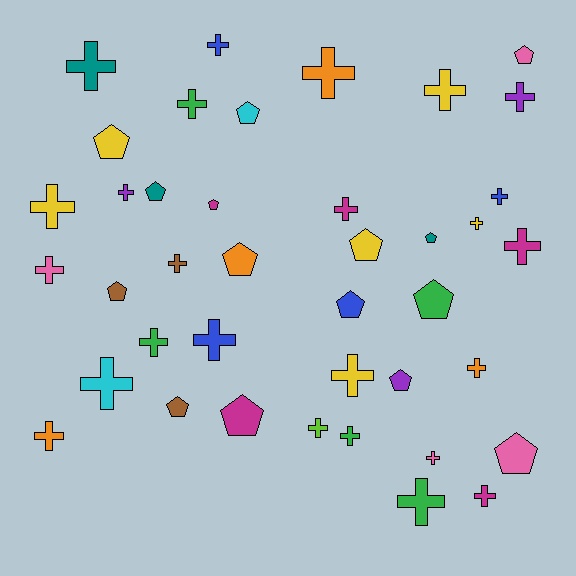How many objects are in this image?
There are 40 objects.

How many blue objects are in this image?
There are 4 blue objects.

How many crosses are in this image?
There are 25 crosses.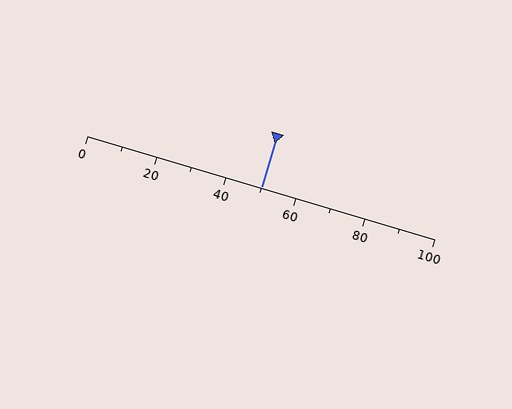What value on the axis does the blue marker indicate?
The marker indicates approximately 50.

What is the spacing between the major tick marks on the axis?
The major ticks are spaced 20 apart.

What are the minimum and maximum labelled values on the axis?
The axis runs from 0 to 100.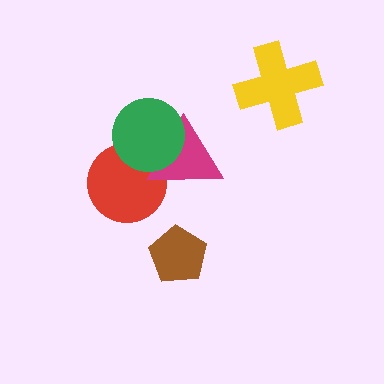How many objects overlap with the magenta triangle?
2 objects overlap with the magenta triangle.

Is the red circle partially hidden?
Yes, it is partially covered by another shape.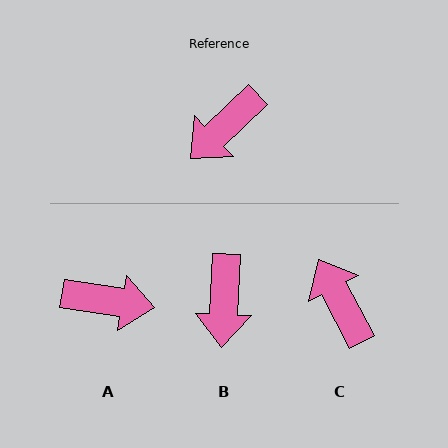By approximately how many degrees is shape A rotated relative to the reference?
Approximately 128 degrees counter-clockwise.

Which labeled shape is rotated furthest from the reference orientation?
A, about 128 degrees away.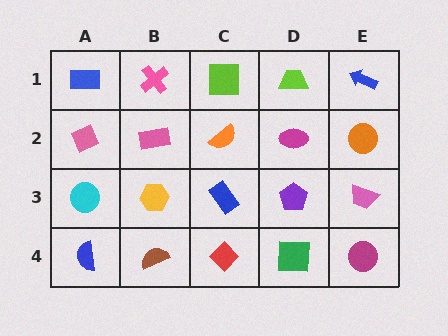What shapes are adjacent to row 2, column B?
A pink cross (row 1, column B), a yellow hexagon (row 3, column B), a pink diamond (row 2, column A), an orange semicircle (row 2, column C).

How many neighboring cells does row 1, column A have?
2.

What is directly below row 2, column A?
A cyan circle.